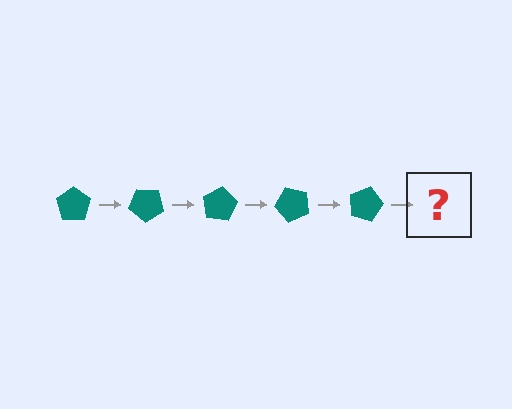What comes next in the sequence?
The next element should be a teal pentagon rotated 200 degrees.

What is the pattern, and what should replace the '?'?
The pattern is that the pentagon rotates 40 degrees each step. The '?' should be a teal pentagon rotated 200 degrees.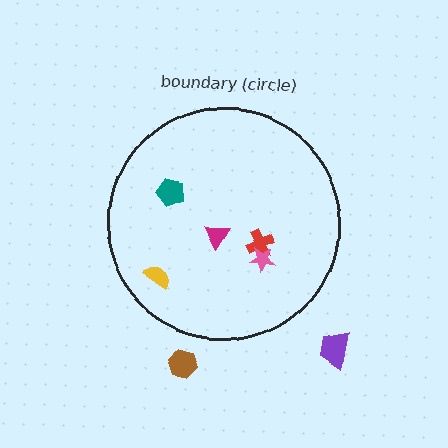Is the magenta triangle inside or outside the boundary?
Inside.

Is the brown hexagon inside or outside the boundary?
Outside.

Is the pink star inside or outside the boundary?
Inside.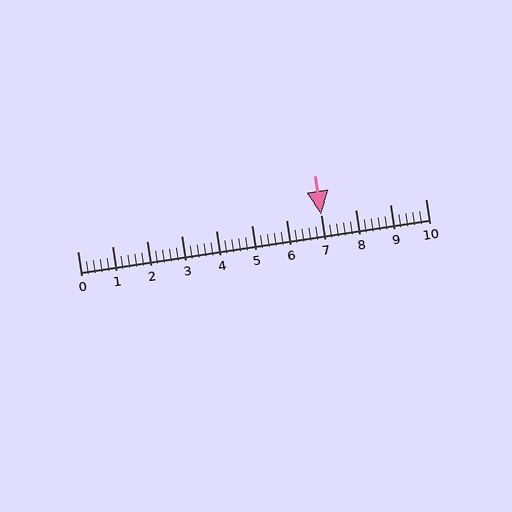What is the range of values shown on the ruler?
The ruler shows values from 0 to 10.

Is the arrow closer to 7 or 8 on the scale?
The arrow is closer to 7.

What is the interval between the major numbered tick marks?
The major tick marks are spaced 1 units apart.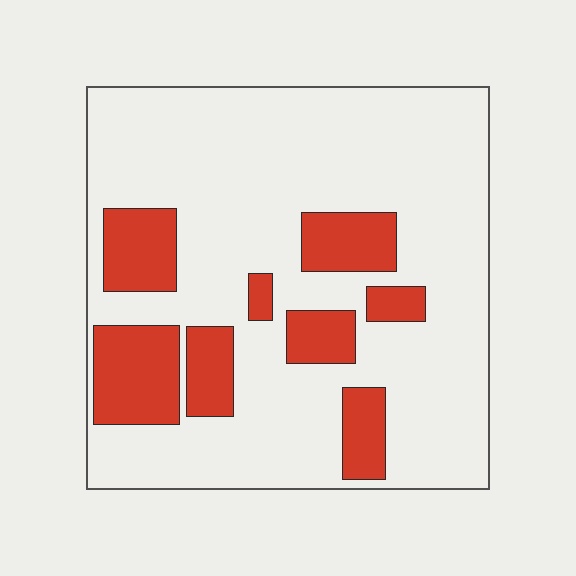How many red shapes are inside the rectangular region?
8.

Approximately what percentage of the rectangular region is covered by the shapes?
Approximately 20%.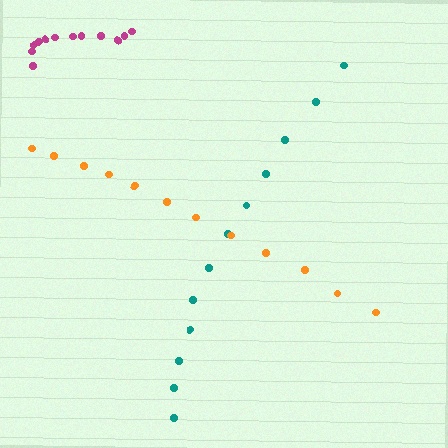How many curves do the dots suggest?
There are 3 distinct paths.